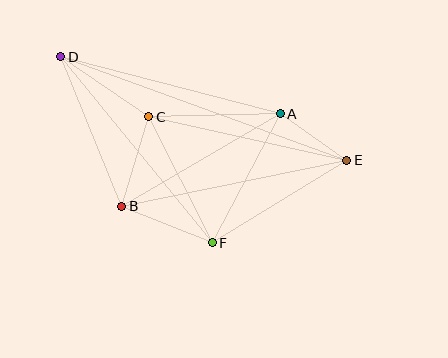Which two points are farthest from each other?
Points D and E are farthest from each other.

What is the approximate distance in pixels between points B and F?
The distance between B and F is approximately 97 pixels.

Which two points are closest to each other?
Points A and E are closest to each other.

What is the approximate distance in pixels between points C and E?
The distance between C and E is approximately 203 pixels.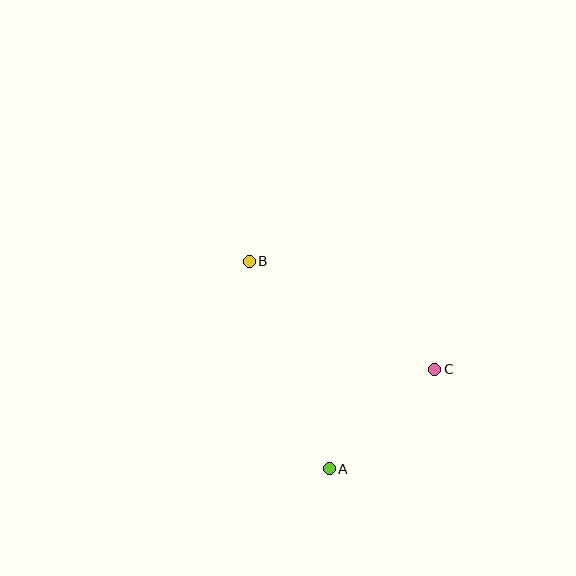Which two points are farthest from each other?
Points A and B are farthest from each other.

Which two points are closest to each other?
Points A and C are closest to each other.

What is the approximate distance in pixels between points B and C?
The distance between B and C is approximately 215 pixels.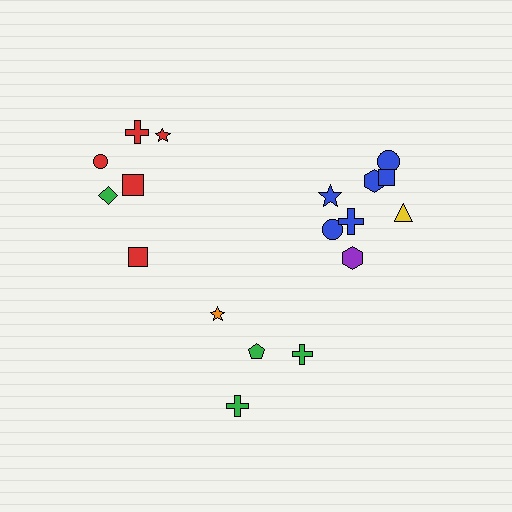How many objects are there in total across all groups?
There are 18 objects.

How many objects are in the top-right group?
There are 8 objects.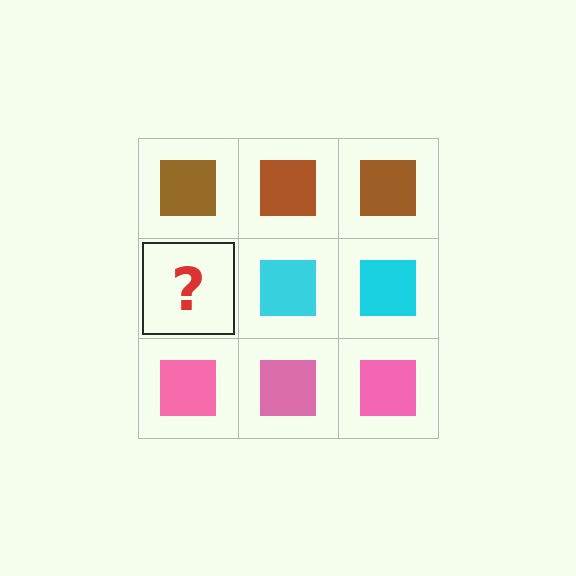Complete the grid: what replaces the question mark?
The question mark should be replaced with a cyan square.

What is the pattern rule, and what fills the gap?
The rule is that each row has a consistent color. The gap should be filled with a cyan square.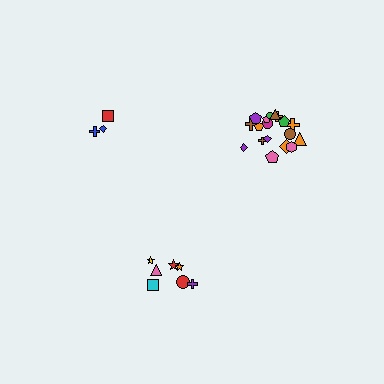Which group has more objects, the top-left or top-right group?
The top-right group.